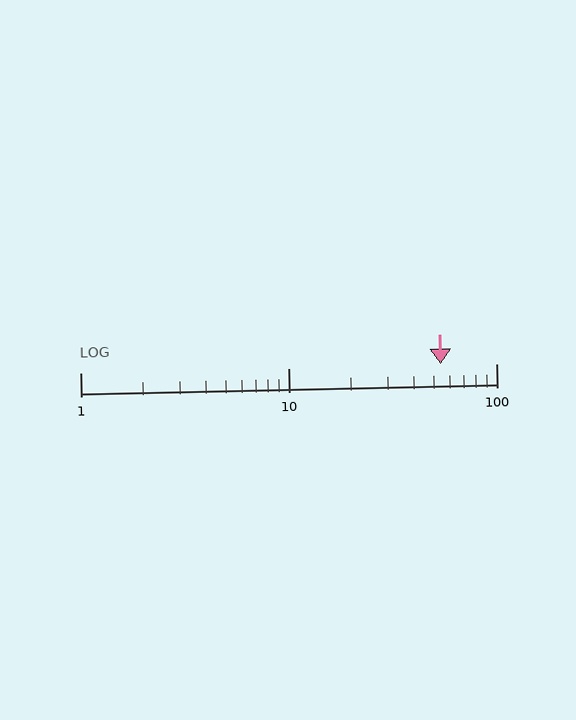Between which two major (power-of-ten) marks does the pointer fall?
The pointer is between 10 and 100.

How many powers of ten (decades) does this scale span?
The scale spans 2 decades, from 1 to 100.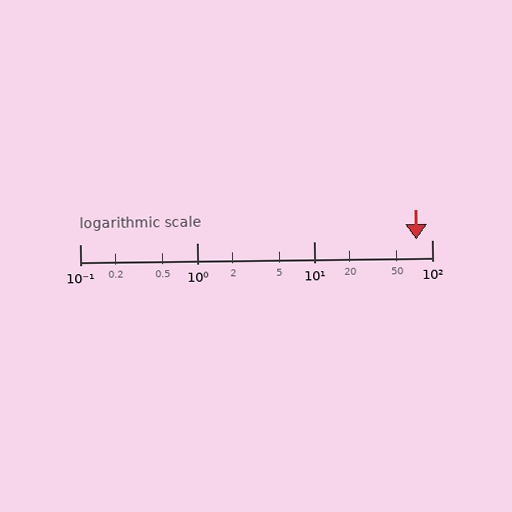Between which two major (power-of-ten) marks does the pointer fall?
The pointer is between 10 and 100.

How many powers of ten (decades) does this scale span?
The scale spans 3 decades, from 0.1 to 100.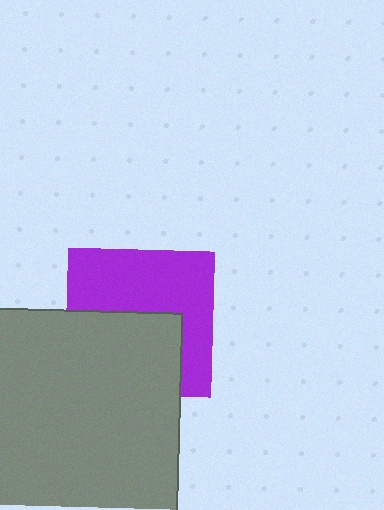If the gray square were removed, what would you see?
You would see the complete purple square.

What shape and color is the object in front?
The object in front is a gray square.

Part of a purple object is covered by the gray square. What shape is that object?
It is a square.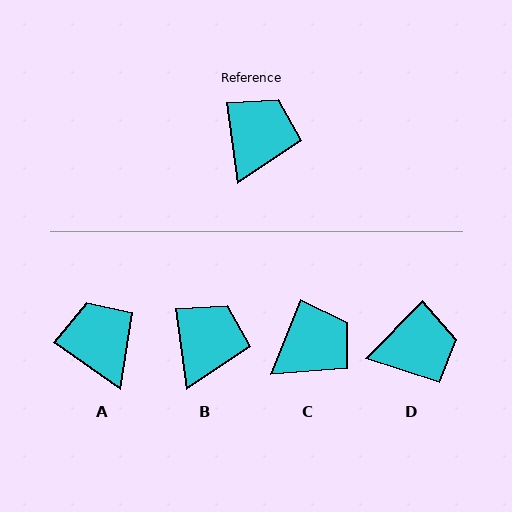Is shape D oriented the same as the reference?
No, it is off by about 52 degrees.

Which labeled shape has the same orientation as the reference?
B.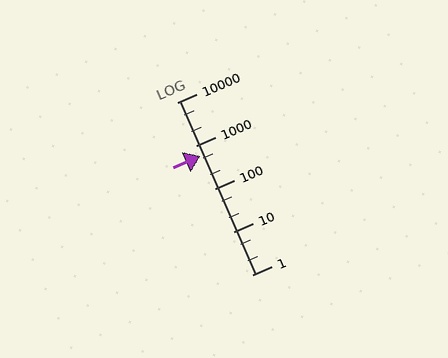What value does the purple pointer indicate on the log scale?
The pointer indicates approximately 570.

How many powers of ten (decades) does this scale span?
The scale spans 4 decades, from 1 to 10000.